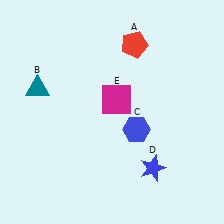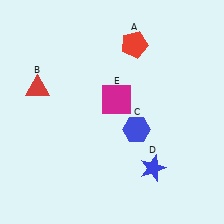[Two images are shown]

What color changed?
The triangle (B) changed from teal in Image 1 to red in Image 2.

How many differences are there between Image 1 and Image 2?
There is 1 difference between the two images.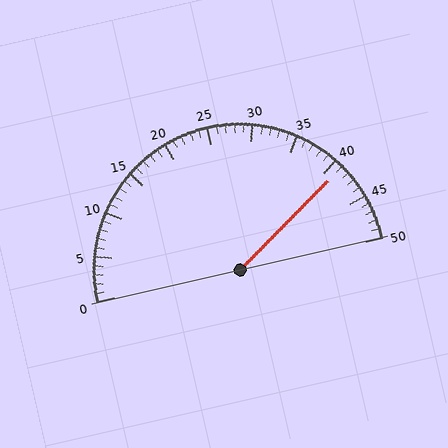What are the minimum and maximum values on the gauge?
The gauge ranges from 0 to 50.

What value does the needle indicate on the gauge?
The needle indicates approximately 41.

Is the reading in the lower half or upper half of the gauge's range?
The reading is in the upper half of the range (0 to 50).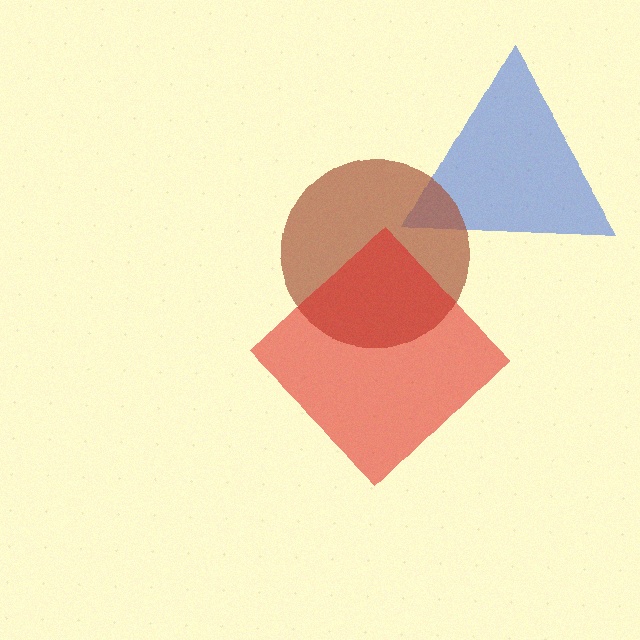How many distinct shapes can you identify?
There are 3 distinct shapes: a blue triangle, a brown circle, a red diamond.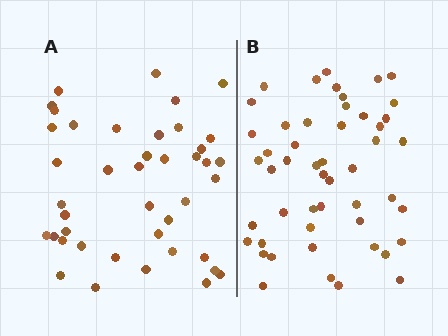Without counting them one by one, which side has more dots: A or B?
Region B (the right region) has more dots.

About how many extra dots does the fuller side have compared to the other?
Region B has roughly 8 or so more dots than region A.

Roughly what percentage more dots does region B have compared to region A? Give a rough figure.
About 20% more.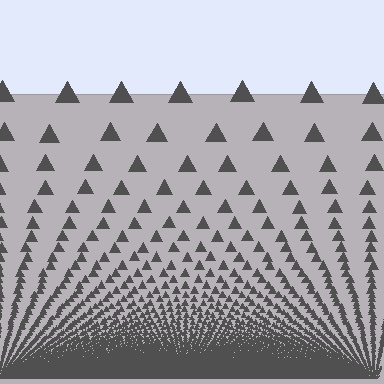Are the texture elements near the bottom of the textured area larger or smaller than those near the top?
Smaller. The gradient is inverted — elements near the bottom are smaller and denser.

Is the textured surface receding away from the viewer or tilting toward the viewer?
The surface appears to tilt toward the viewer. Texture elements get larger and sparser toward the top.